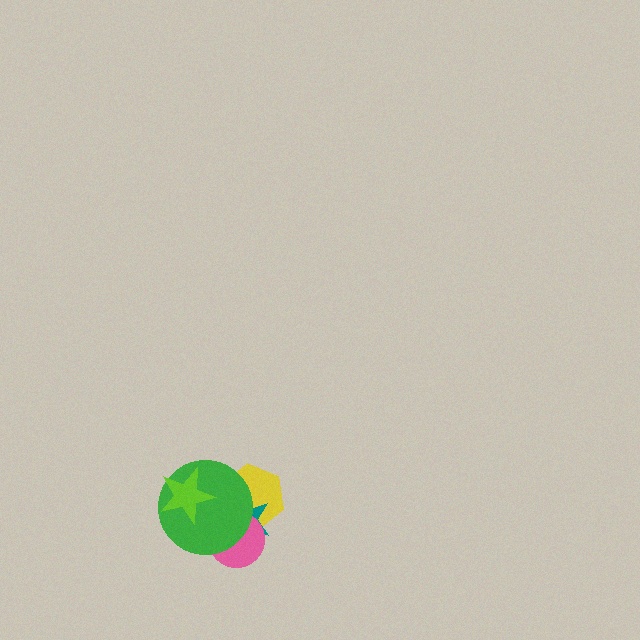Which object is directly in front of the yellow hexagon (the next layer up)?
The teal star is directly in front of the yellow hexagon.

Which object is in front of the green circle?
The lime star is in front of the green circle.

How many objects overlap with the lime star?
1 object overlaps with the lime star.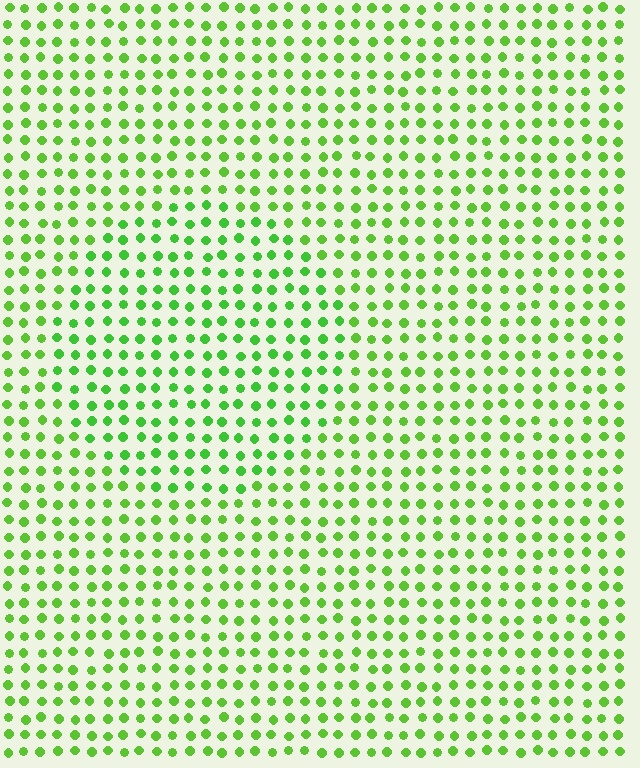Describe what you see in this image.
The image is filled with small lime elements in a uniform arrangement. A circle-shaped region is visible where the elements are tinted to a slightly different hue, forming a subtle color boundary.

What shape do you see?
I see a circle.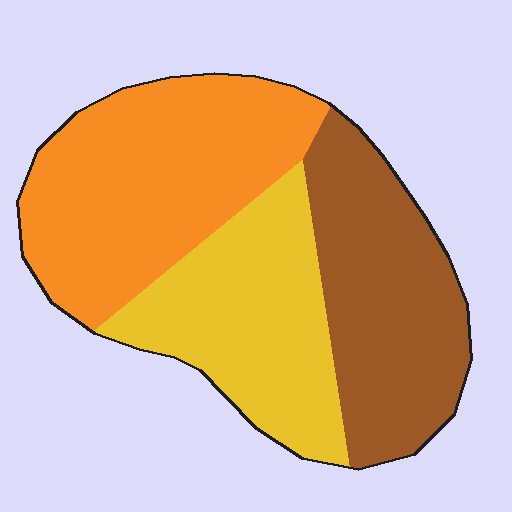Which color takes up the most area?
Orange, at roughly 40%.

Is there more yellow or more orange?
Orange.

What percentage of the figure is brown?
Brown takes up about one third (1/3) of the figure.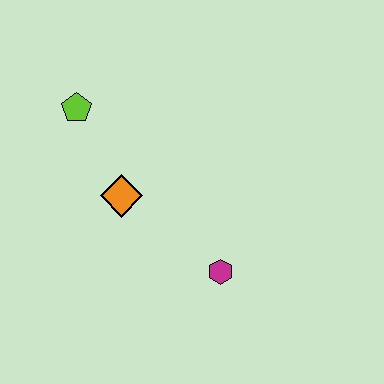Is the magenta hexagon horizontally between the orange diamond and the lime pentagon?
No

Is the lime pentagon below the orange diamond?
No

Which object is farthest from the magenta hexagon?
The lime pentagon is farthest from the magenta hexagon.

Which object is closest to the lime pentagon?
The orange diamond is closest to the lime pentagon.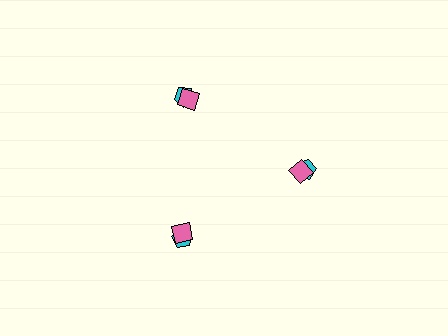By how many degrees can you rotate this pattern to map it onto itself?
The pattern maps onto itself every 120 degrees of rotation.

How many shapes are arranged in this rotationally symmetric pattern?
There are 6 shapes, arranged in 3 groups of 2.